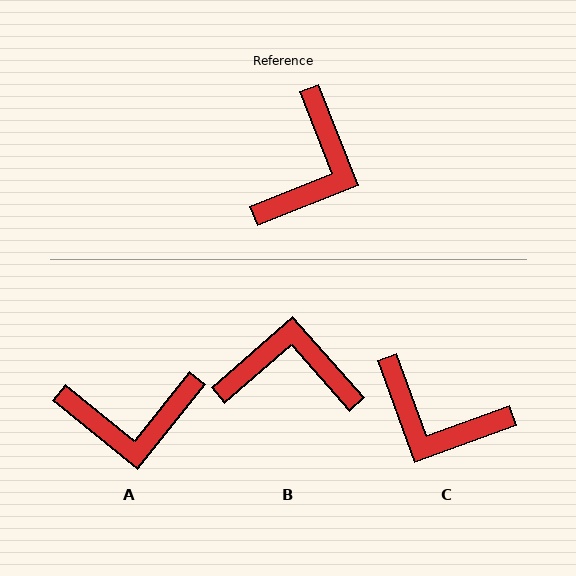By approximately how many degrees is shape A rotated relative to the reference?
Approximately 61 degrees clockwise.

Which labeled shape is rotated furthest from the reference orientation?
B, about 110 degrees away.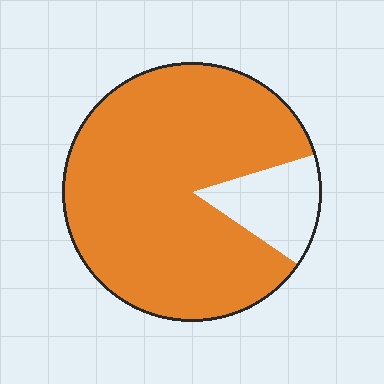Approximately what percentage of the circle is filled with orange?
Approximately 85%.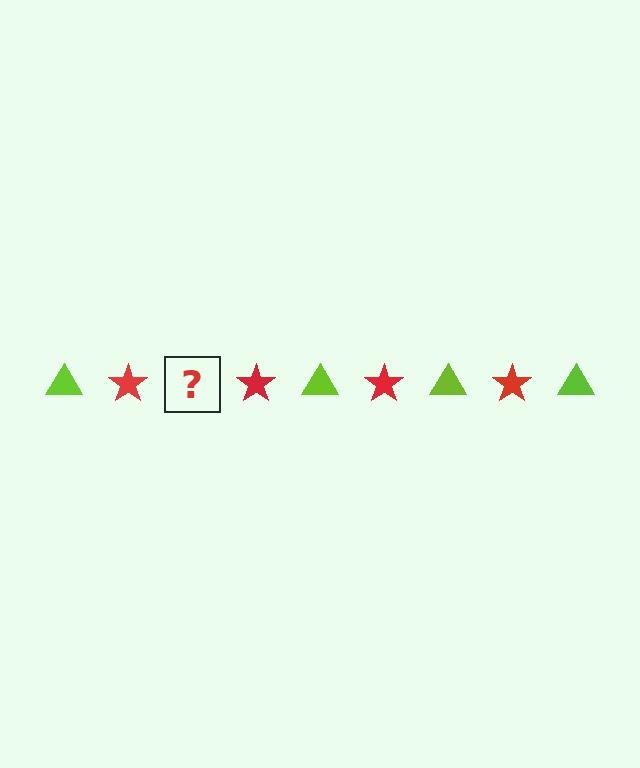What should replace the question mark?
The question mark should be replaced with a lime triangle.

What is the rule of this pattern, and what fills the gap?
The rule is that the pattern alternates between lime triangle and red star. The gap should be filled with a lime triangle.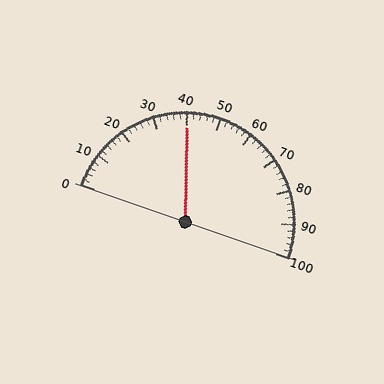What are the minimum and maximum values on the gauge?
The gauge ranges from 0 to 100.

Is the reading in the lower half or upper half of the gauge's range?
The reading is in the lower half of the range (0 to 100).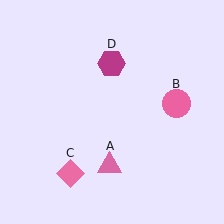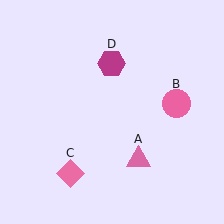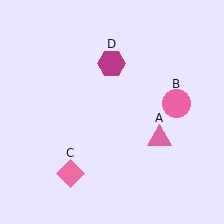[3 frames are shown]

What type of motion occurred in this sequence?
The pink triangle (object A) rotated counterclockwise around the center of the scene.